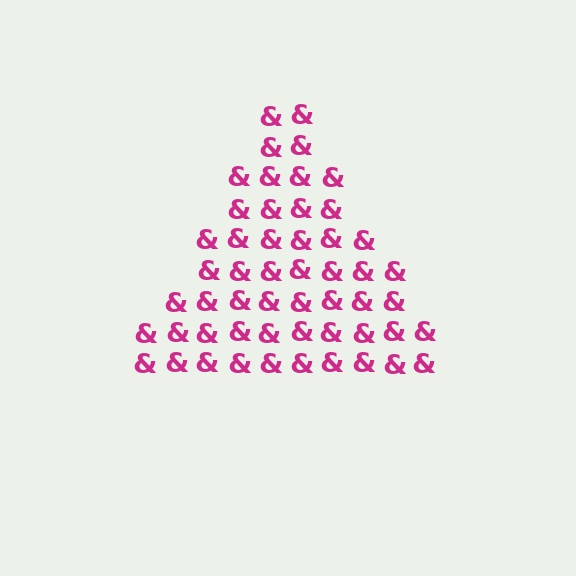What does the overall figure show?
The overall figure shows a triangle.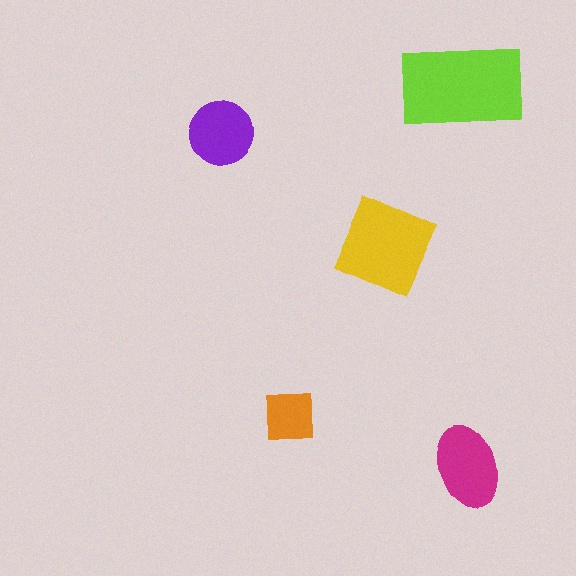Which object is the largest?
The lime rectangle.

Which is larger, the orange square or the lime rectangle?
The lime rectangle.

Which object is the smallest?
The orange square.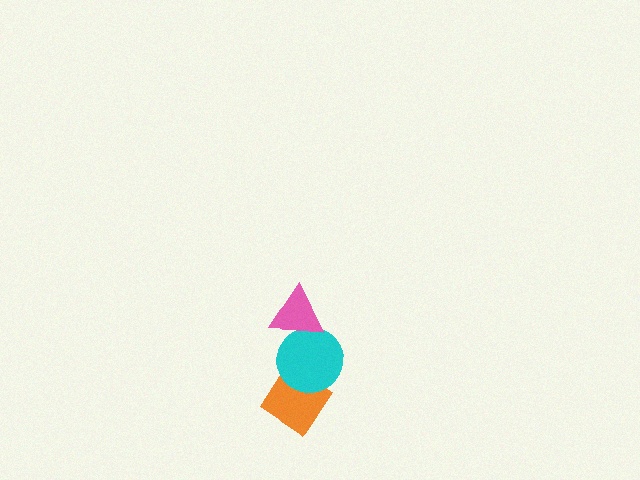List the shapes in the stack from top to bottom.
From top to bottom: the pink triangle, the cyan circle, the orange diamond.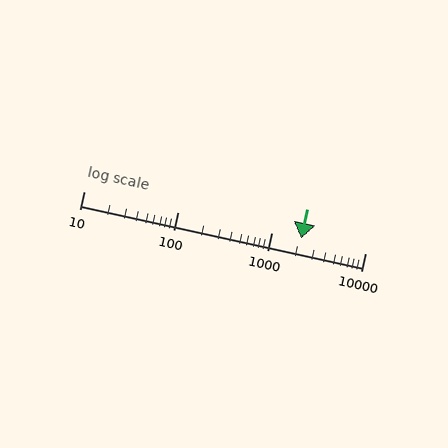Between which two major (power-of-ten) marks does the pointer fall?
The pointer is between 1000 and 10000.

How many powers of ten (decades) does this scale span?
The scale spans 3 decades, from 10 to 10000.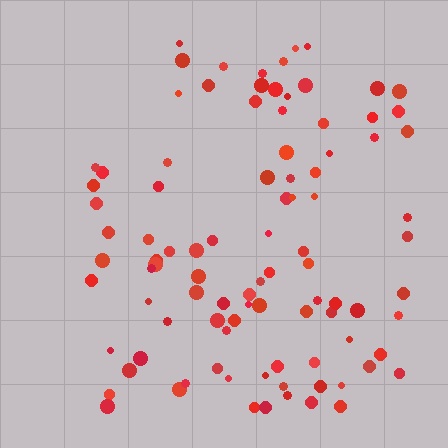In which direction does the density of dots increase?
From left to right, with the right side densest.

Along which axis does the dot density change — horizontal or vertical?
Horizontal.